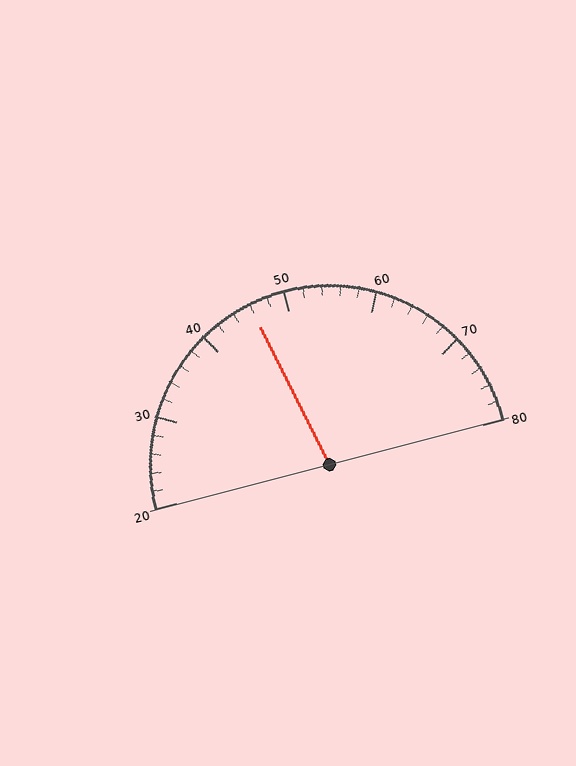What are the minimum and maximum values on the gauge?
The gauge ranges from 20 to 80.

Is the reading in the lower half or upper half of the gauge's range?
The reading is in the lower half of the range (20 to 80).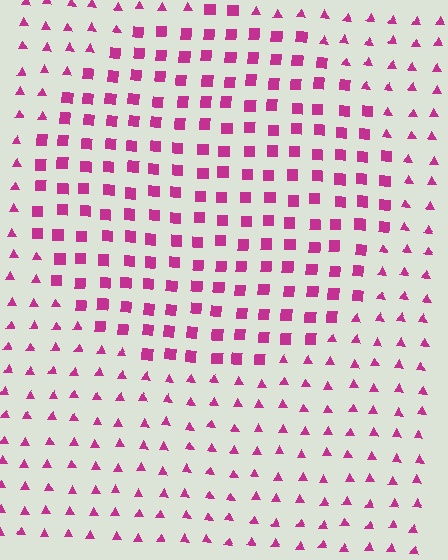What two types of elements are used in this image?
The image uses squares inside the circle region and triangles outside it.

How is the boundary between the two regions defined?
The boundary is defined by a change in element shape: squares inside vs. triangles outside. All elements share the same color and spacing.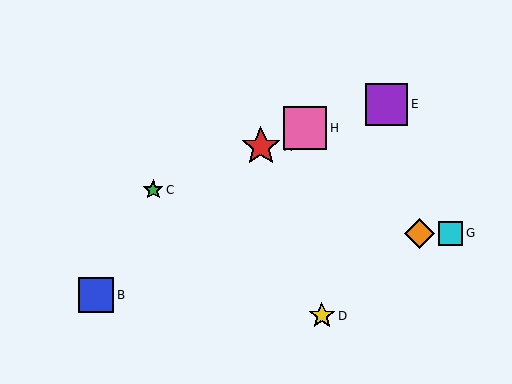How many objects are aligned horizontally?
2 objects (F, G) are aligned horizontally.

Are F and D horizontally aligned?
No, F is at y≈233 and D is at y≈316.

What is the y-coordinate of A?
Object A is at y≈147.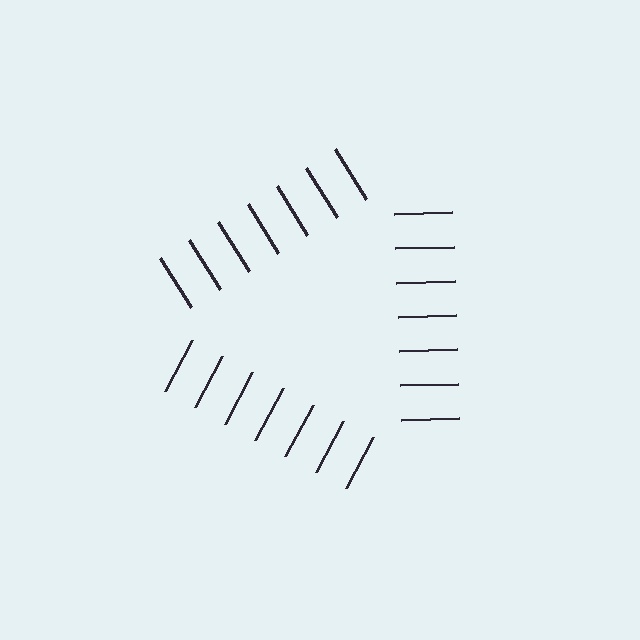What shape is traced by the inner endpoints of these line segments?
An illusory triangle — the line segments terminate on its edges but no continuous stroke is drawn.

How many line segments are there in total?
21 — 7 along each of the 3 edges.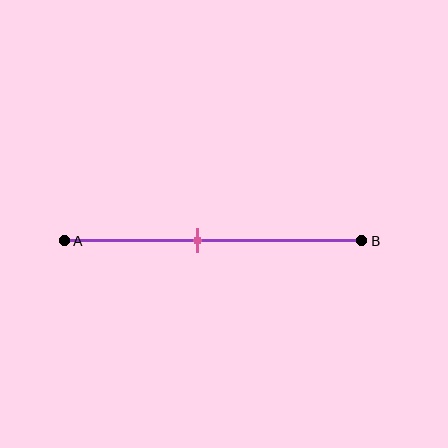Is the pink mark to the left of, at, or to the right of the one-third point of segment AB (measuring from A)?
The pink mark is to the right of the one-third point of segment AB.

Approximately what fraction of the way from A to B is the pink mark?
The pink mark is approximately 45% of the way from A to B.